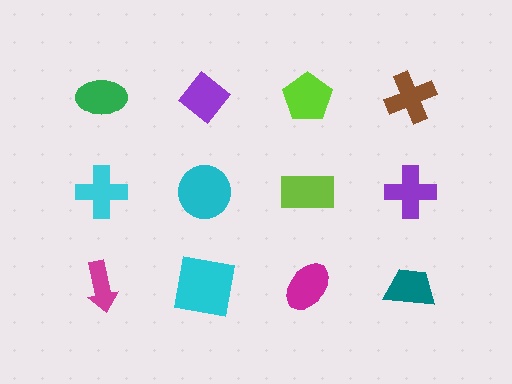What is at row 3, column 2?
A cyan square.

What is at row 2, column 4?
A purple cross.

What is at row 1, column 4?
A brown cross.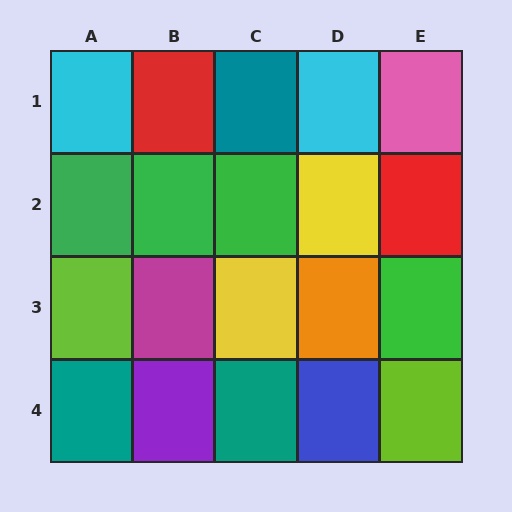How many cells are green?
4 cells are green.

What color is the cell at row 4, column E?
Lime.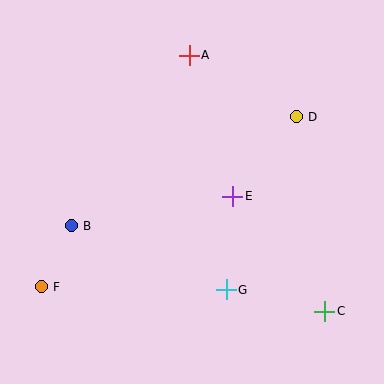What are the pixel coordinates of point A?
Point A is at (189, 55).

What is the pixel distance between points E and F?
The distance between E and F is 212 pixels.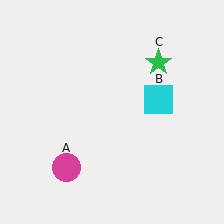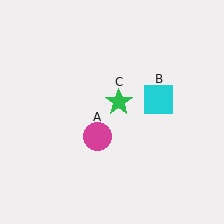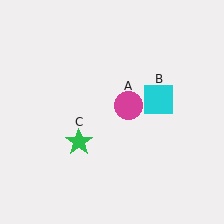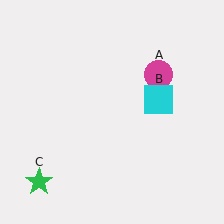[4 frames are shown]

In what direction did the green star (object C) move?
The green star (object C) moved down and to the left.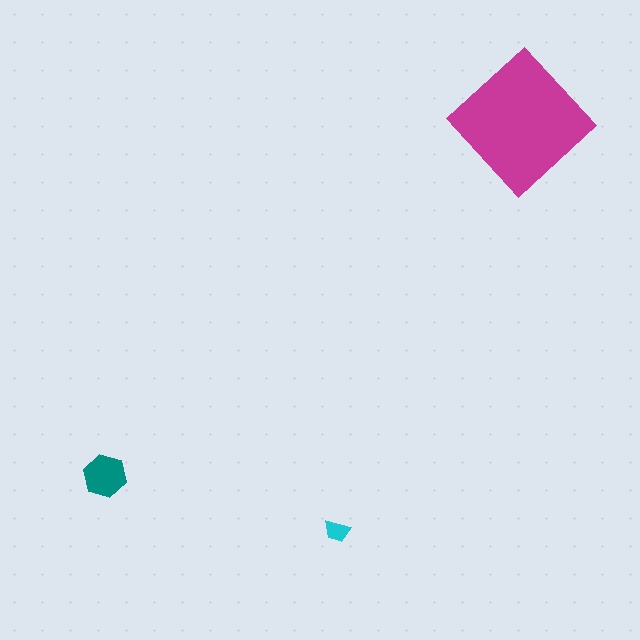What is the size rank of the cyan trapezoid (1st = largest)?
3rd.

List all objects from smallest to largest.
The cyan trapezoid, the teal hexagon, the magenta diamond.